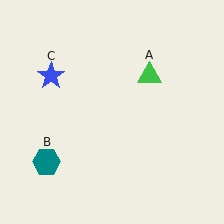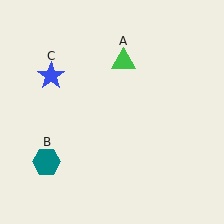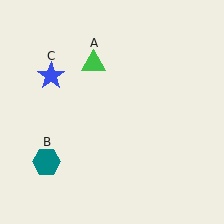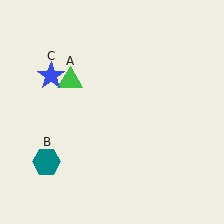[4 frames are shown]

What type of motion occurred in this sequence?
The green triangle (object A) rotated counterclockwise around the center of the scene.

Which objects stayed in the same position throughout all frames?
Teal hexagon (object B) and blue star (object C) remained stationary.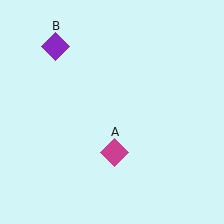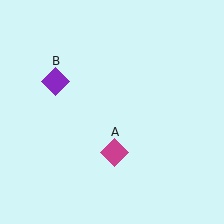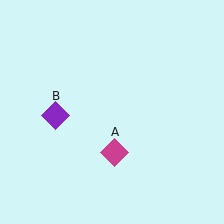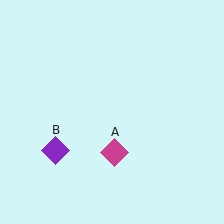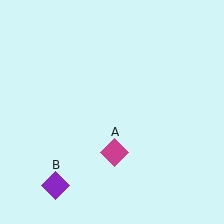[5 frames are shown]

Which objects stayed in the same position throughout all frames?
Magenta diamond (object A) remained stationary.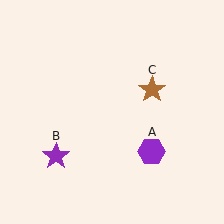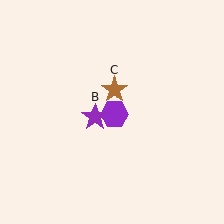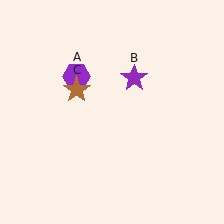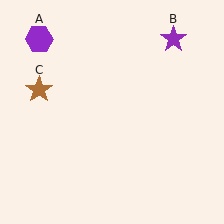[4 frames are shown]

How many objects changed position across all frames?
3 objects changed position: purple hexagon (object A), purple star (object B), brown star (object C).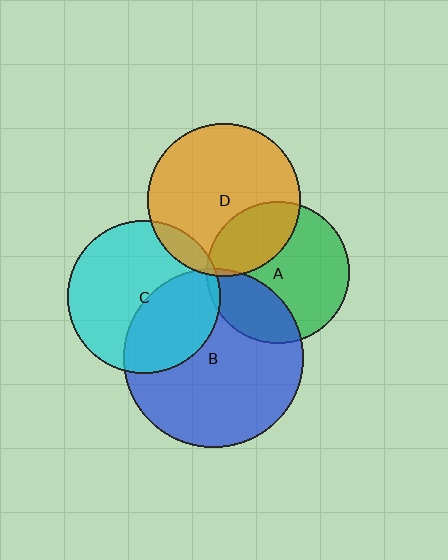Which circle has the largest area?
Circle B (blue).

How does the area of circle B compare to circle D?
Approximately 1.4 times.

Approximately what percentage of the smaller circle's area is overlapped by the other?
Approximately 5%.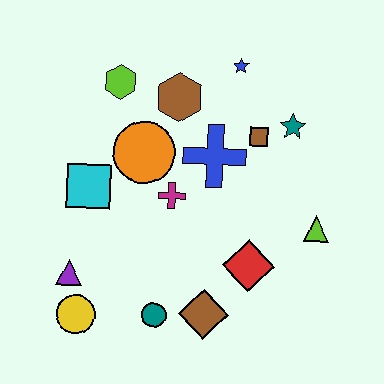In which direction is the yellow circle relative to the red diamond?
The yellow circle is to the left of the red diamond.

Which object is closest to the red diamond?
The brown diamond is closest to the red diamond.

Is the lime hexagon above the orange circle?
Yes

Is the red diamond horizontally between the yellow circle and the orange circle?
No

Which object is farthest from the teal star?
The yellow circle is farthest from the teal star.